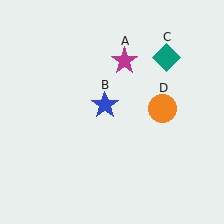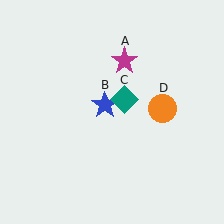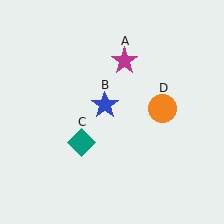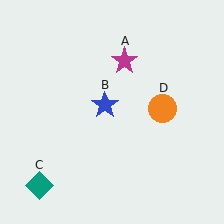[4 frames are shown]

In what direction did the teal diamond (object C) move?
The teal diamond (object C) moved down and to the left.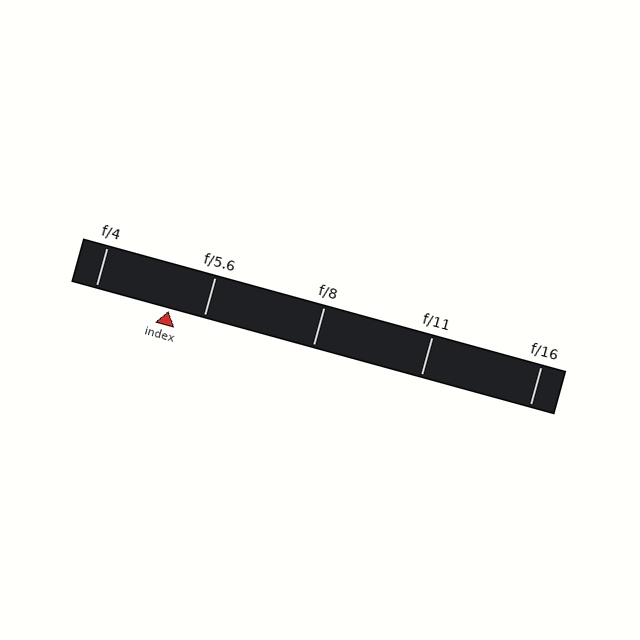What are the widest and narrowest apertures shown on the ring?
The widest aperture shown is f/4 and the narrowest is f/16.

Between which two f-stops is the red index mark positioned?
The index mark is between f/4 and f/5.6.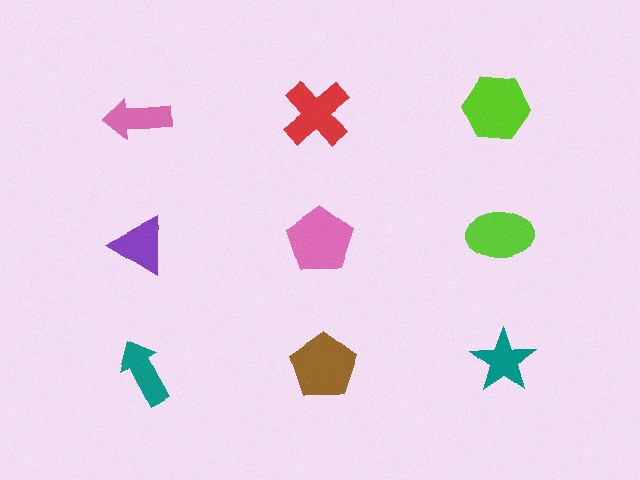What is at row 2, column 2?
A pink pentagon.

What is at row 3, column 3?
A teal star.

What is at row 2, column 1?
A purple triangle.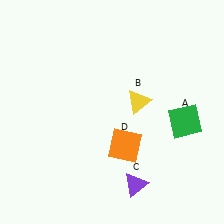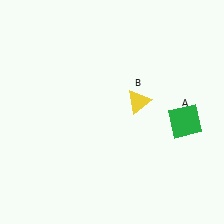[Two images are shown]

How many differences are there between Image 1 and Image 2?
There are 2 differences between the two images.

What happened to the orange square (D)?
The orange square (D) was removed in Image 2. It was in the bottom-right area of Image 1.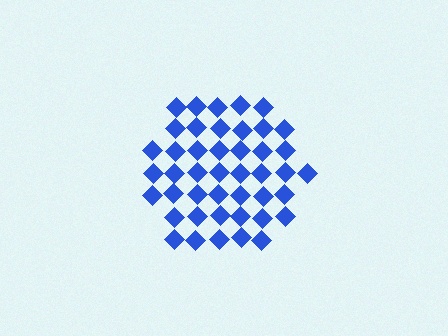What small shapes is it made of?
It is made of small diamonds.